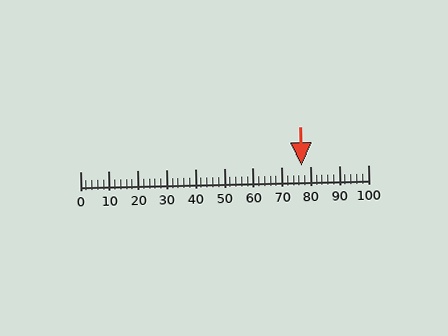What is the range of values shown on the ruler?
The ruler shows values from 0 to 100.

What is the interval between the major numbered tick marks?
The major tick marks are spaced 10 units apart.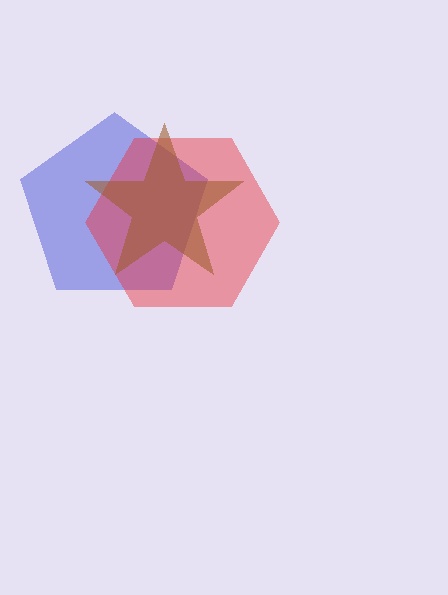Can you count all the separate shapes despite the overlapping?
Yes, there are 3 separate shapes.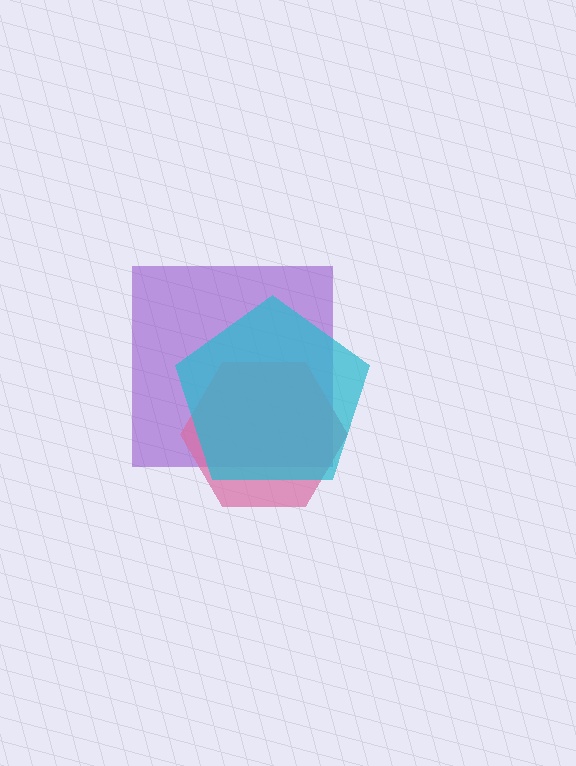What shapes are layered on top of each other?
The layered shapes are: a purple square, a pink hexagon, a cyan pentagon.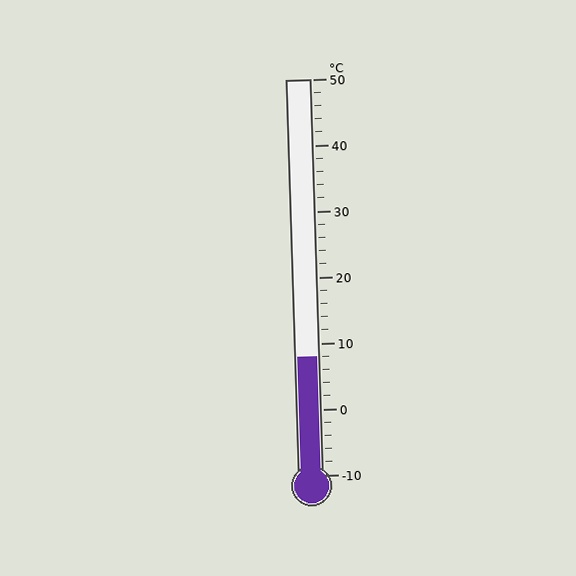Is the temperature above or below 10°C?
The temperature is below 10°C.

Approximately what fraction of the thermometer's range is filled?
The thermometer is filled to approximately 30% of its range.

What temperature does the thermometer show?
The thermometer shows approximately 8°C.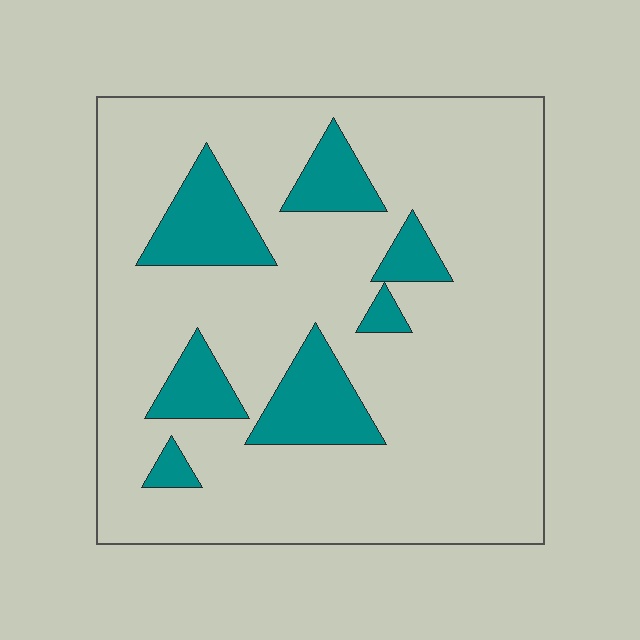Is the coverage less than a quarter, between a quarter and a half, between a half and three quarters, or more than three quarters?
Less than a quarter.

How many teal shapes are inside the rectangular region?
7.